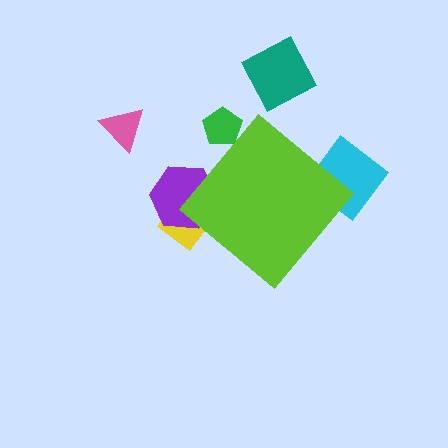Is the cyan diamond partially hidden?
Yes, the cyan diamond is partially hidden behind the lime diamond.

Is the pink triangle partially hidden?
No, the pink triangle is fully visible.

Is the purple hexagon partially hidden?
Yes, the purple hexagon is partially hidden behind the lime diamond.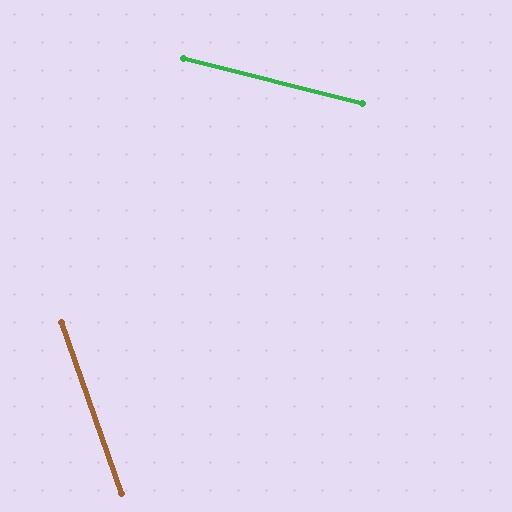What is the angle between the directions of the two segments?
Approximately 56 degrees.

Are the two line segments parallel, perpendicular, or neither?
Neither parallel nor perpendicular — they differ by about 56°.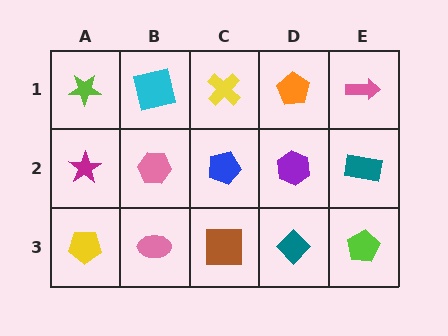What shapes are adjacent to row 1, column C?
A blue pentagon (row 2, column C), a cyan square (row 1, column B), an orange pentagon (row 1, column D).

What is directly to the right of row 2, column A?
A pink hexagon.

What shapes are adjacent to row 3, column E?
A teal rectangle (row 2, column E), a teal diamond (row 3, column D).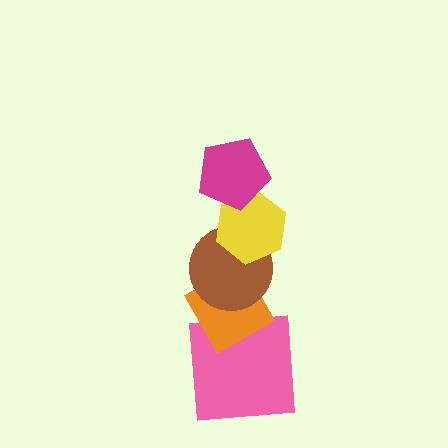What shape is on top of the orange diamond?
The brown circle is on top of the orange diamond.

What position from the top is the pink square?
The pink square is 5th from the top.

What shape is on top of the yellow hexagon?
The magenta pentagon is on top of the yellow hexagon.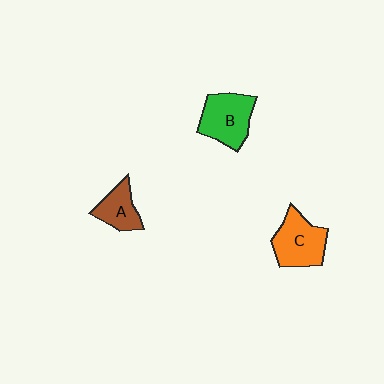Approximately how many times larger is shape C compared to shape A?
Approximately 1.6 times.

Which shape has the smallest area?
Shape A (brown).